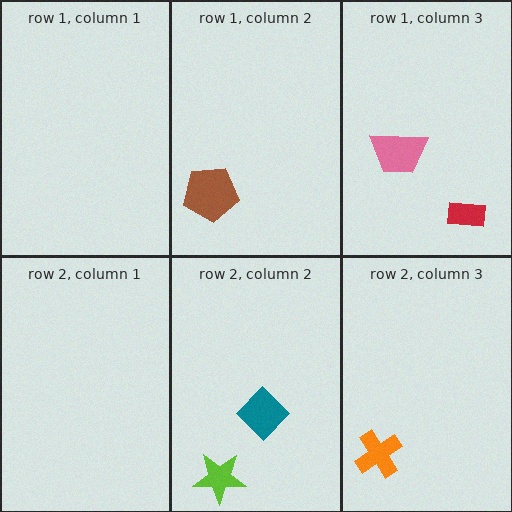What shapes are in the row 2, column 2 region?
The lime star, the teal diamond.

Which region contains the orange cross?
The row 2, column 3 region.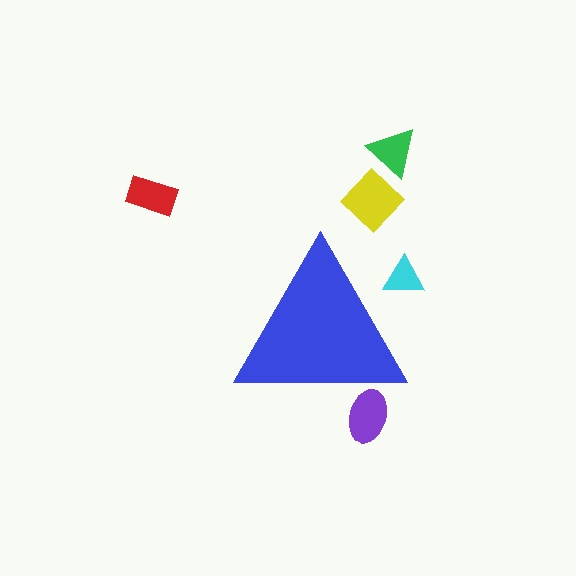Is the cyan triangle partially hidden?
Yes, the cyan triangle is partially hidden behind the blue triangle.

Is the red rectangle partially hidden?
No, the red rectangle is fully visible.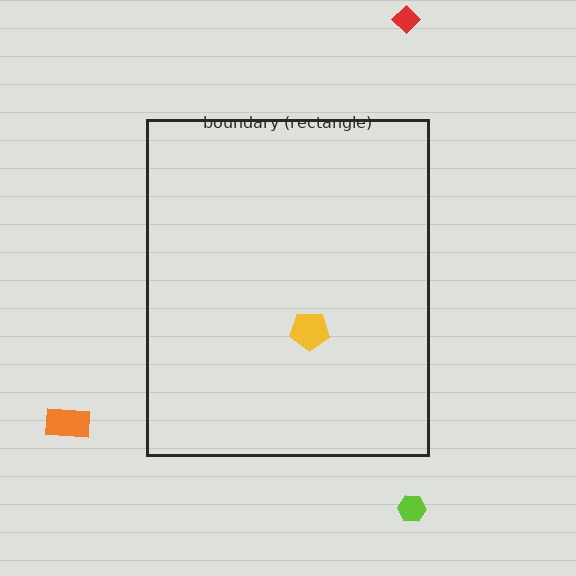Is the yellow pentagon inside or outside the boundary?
Inside.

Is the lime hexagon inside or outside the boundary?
Outside.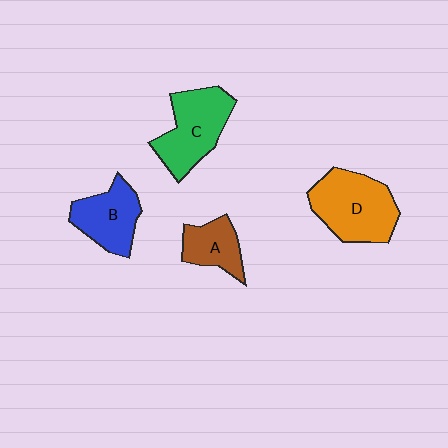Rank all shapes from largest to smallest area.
From largest to smallest: D (orange), C (green), B (blue), A (brown).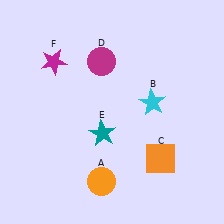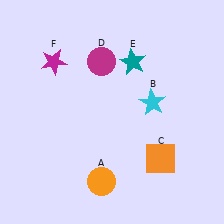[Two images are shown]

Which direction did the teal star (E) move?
The teal star (E) moved up.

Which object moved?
The teal star (E) moved up.